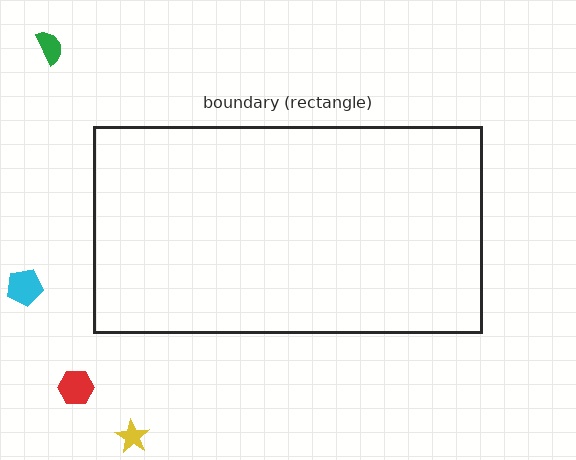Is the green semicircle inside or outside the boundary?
Outside.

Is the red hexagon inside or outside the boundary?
Outside.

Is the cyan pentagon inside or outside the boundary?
Outside.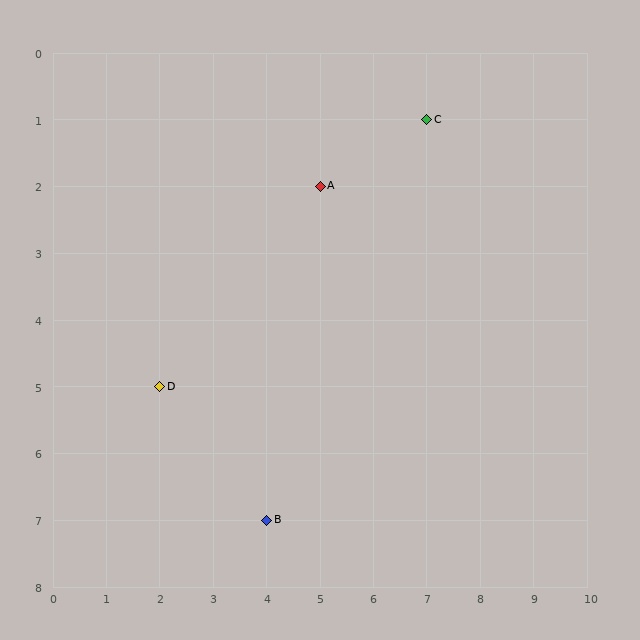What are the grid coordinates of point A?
Point A is at grid coordinates (5, 2).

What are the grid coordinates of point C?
Point C is at grid coordinates (7, 1).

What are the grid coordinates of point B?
Point B is at grid coordinates (4, 7).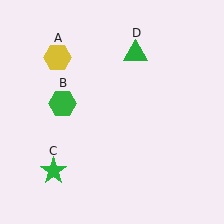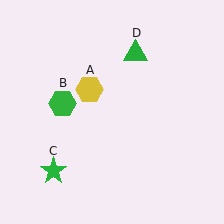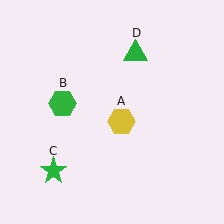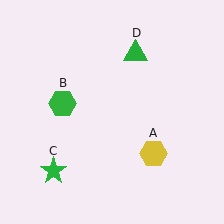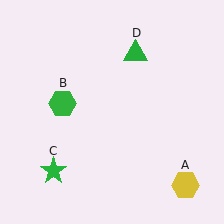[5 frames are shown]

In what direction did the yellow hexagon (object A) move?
The yellow hexagon (object A) moved down and to the right.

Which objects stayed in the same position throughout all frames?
Green hexagon (object B) and green star (object C) and green triangle (object D) remained stationary.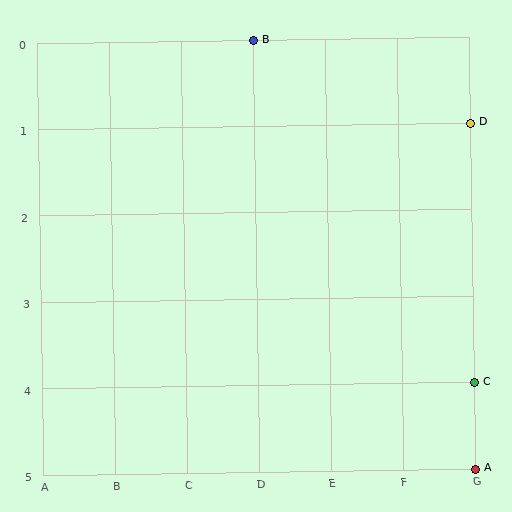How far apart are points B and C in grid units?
Points B and C are 3 columns and 4 rows apart (about 5.0 grid units diagonally).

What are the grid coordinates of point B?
Point B is at grid coordinates (D, 0).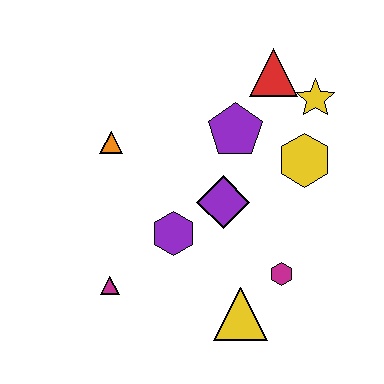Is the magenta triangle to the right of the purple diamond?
No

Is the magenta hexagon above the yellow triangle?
Yes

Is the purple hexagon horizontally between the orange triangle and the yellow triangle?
Yes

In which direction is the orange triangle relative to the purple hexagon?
The orange triangle is above the purple hexagon.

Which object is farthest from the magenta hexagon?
The orange triangle is farthest from the magenta hexagon.